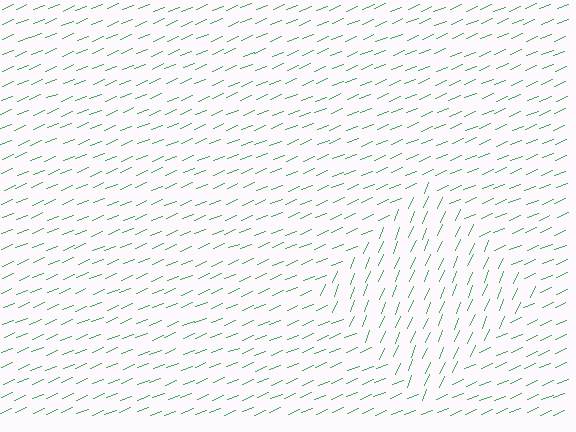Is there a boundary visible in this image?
Yes, there is a texture boundary formed by a change in line orientation.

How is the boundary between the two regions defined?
The boundary is defined purely by a change in line orientation (approximately 45 degrees difference). All lines are the same color and thickness.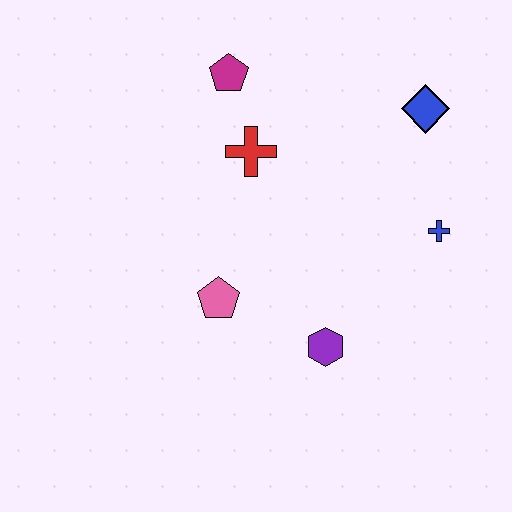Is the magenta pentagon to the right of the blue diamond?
No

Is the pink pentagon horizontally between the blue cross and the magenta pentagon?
No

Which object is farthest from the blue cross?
The magenta pentagon is farthest from the blue cross.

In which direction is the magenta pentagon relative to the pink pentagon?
The magenta pentagon is above the pink pentagon.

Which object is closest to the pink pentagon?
The purple hexagon is closest to the pink pentagon.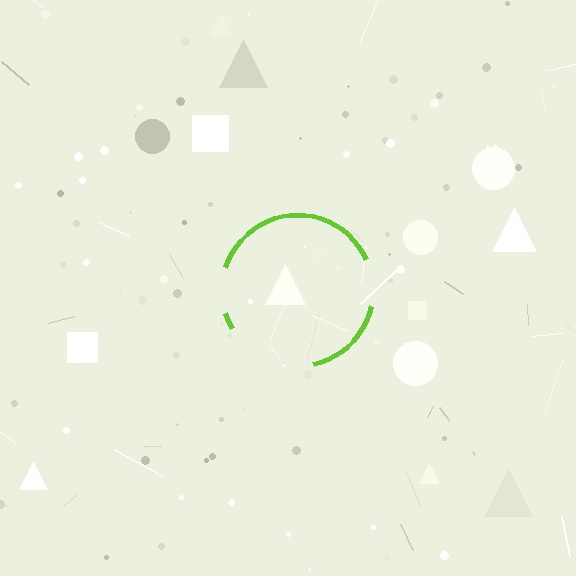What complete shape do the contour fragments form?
The contour fragments form a circle.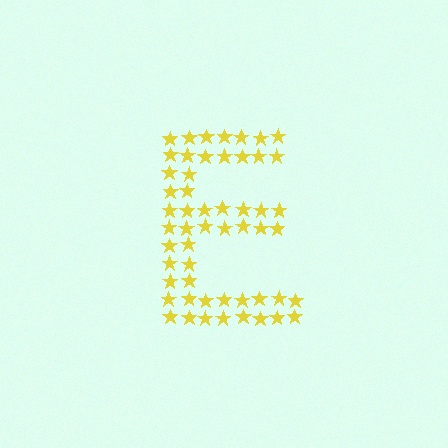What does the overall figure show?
The overall figure shows the letter E.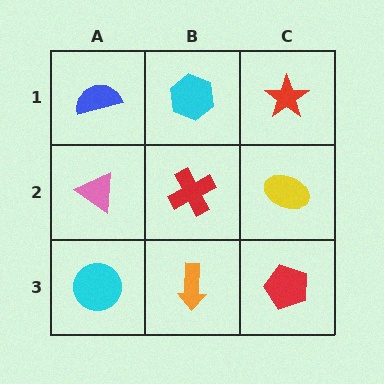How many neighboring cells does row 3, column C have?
2.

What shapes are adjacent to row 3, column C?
A yellow ellipse (row 2, column C), an orange arrow (row 3, column B).